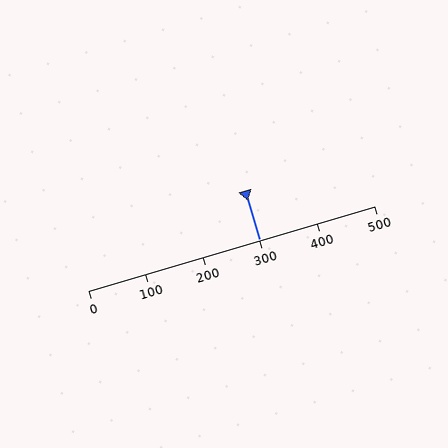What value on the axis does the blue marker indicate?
The marker indicates approximately 300.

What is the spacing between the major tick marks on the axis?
The major ticks are spaced 100 apart.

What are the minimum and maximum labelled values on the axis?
The axis runs from 0 to 500.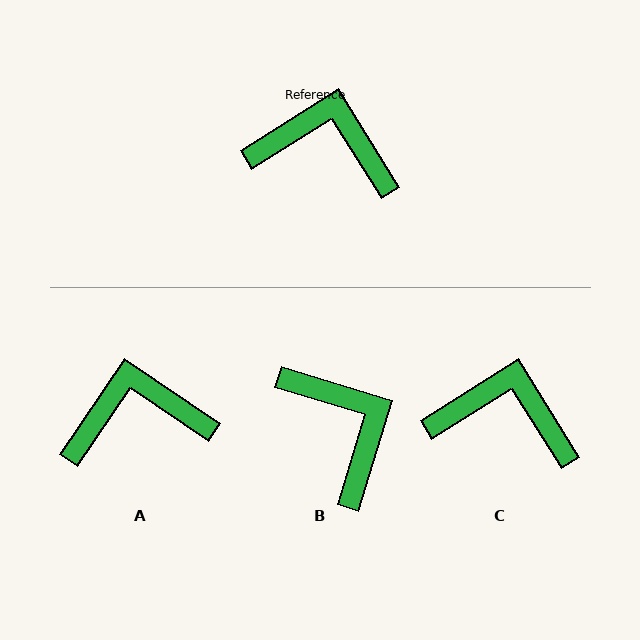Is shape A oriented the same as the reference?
No, it is off by about 24 degrees.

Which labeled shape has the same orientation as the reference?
C.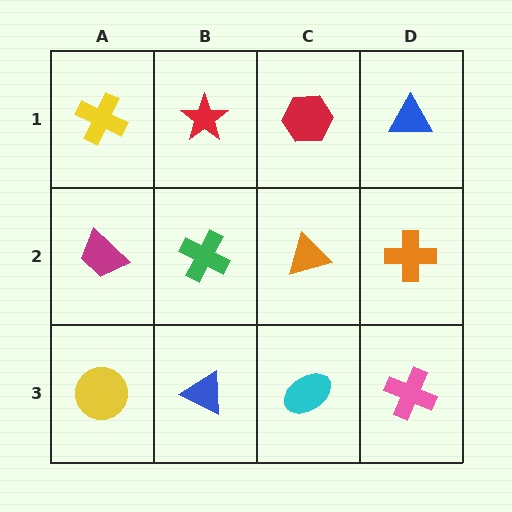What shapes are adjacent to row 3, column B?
A green cross (row 2, column B), a yellow circle (row 3, column A), a cyan ellipse (row 3, column C).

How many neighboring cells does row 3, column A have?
2.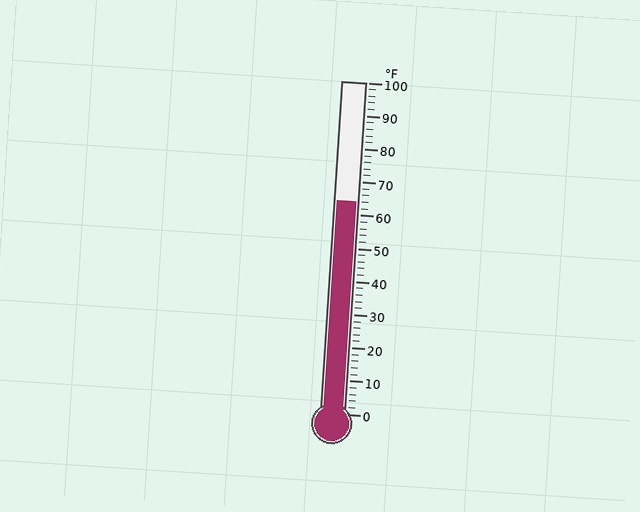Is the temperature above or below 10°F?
The temperature is above 10°F.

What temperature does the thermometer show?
The thermometer shows approximately 64°F.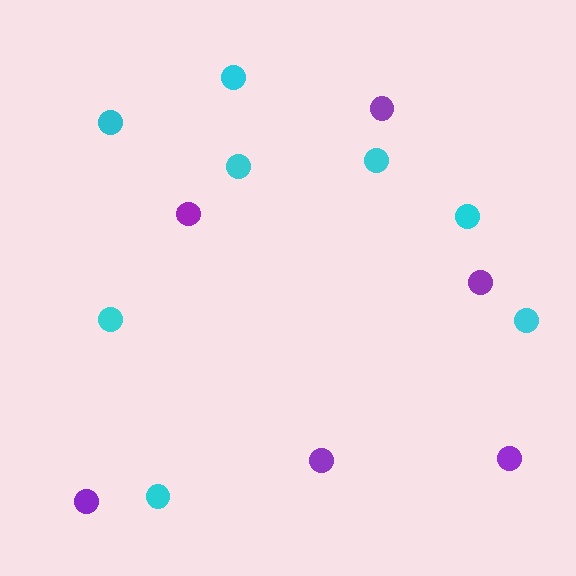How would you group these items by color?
There are 2 groups: one group of purple circles (6) and one group of cyan circles (8).